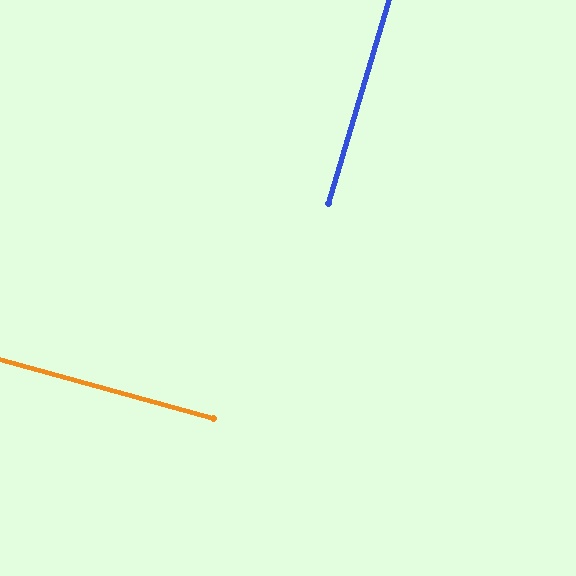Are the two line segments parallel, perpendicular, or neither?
Perpendicular — they meet at approximately 89°.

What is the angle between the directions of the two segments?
Approximately 89 degrees.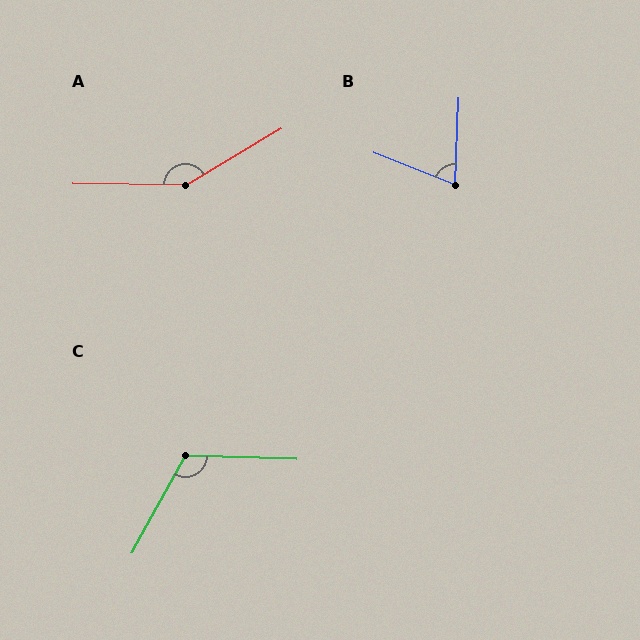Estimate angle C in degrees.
Approximately 117 degrees.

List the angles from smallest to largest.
B (70°), C (117°), A (149°).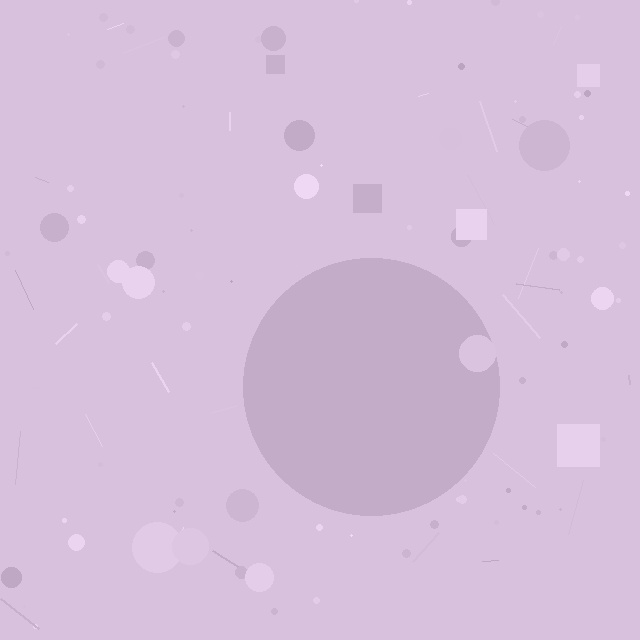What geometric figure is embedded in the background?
A circle is embedded in the background.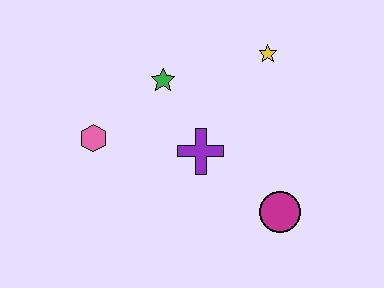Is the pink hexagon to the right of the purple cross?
No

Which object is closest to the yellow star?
The green star is closest to the yellow star.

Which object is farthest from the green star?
The magenta circle is farthest from the green star.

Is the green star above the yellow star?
No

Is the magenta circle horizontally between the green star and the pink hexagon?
No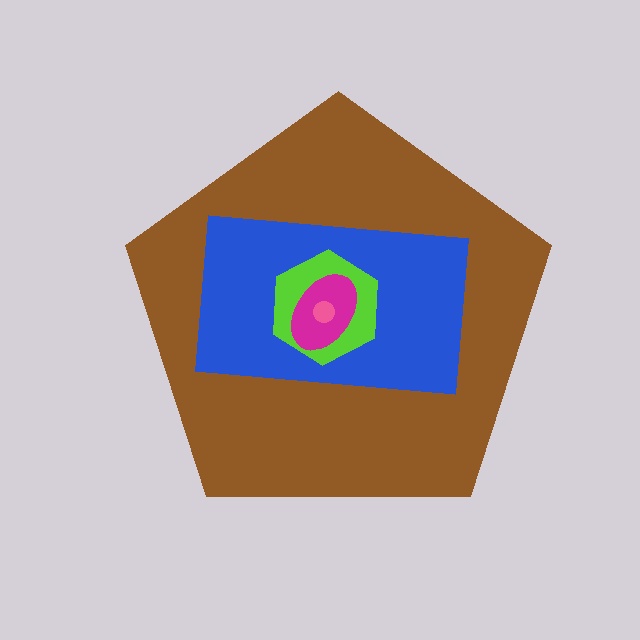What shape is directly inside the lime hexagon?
The magenta ellipse.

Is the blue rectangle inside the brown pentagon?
Yes.